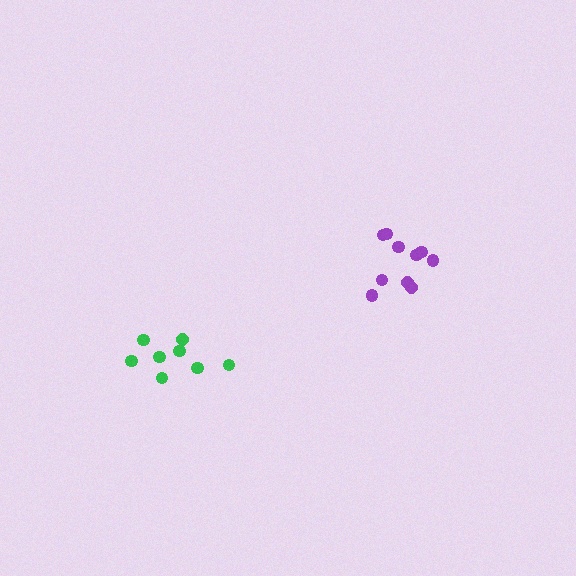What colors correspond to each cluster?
The clusters are colored: green, purple.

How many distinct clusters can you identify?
There are 2 distinct clusters.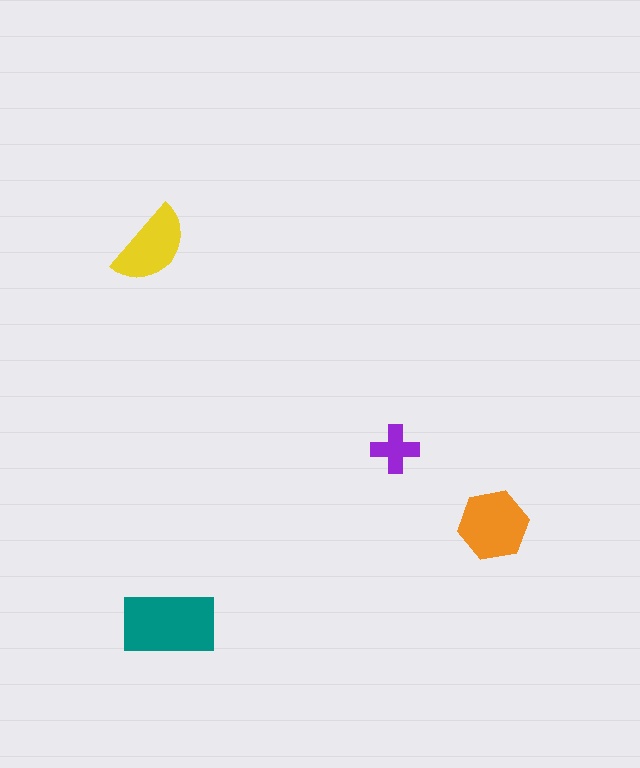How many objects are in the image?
There are 4 objects in the image.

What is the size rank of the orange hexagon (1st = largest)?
2nd.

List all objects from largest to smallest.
The teal rectangle, the orange hexagon, the yellow semicircle, the purple cross.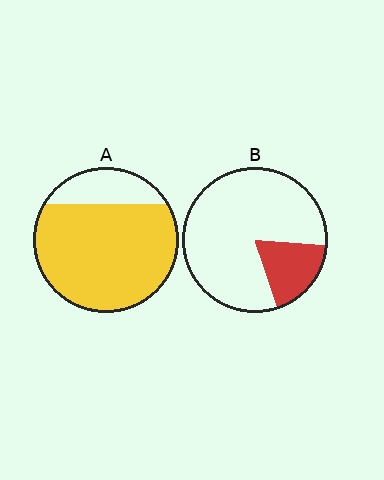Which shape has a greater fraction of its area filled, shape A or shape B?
Shape A.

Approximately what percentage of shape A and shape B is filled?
A is approximately 80% and B is approximately 20%.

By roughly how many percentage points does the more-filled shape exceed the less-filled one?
By roughly 60 percentage points (A over B).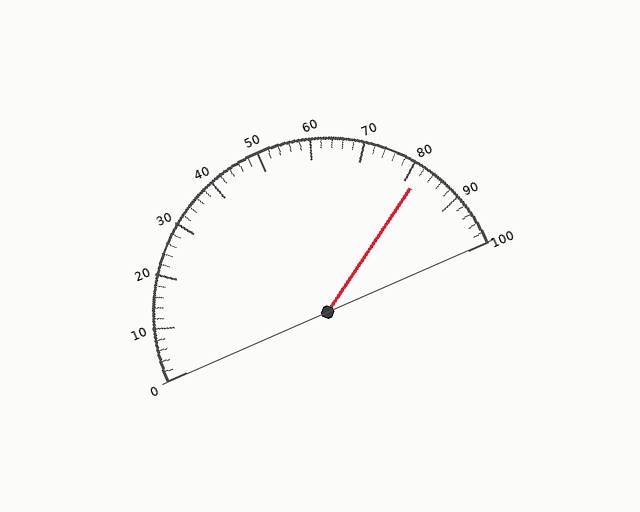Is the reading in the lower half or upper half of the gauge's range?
The reading is in the upper half of the range (0 to 100).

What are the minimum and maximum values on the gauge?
The gauge ranges from 0 to 100.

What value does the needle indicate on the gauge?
The needle indicates approximately 82.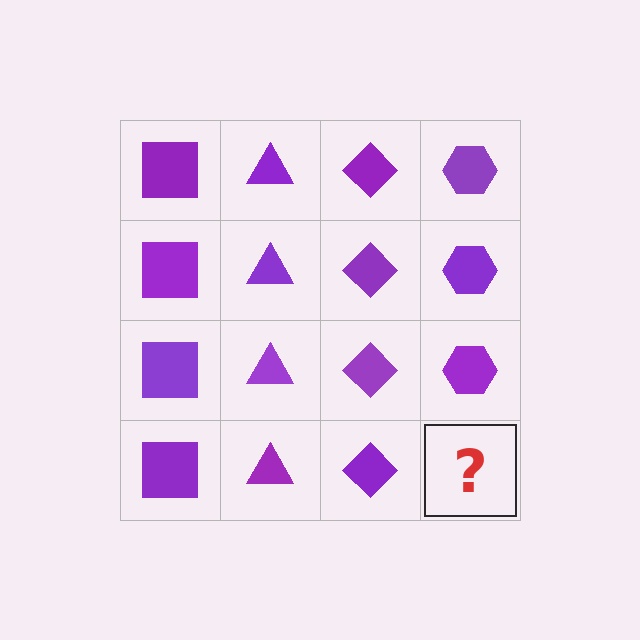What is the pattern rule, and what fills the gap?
The rule is that each column has a consistent shape. The gap should be filled with a purple hexagon.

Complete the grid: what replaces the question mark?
The question mark should be replaced with a purple hexagon.